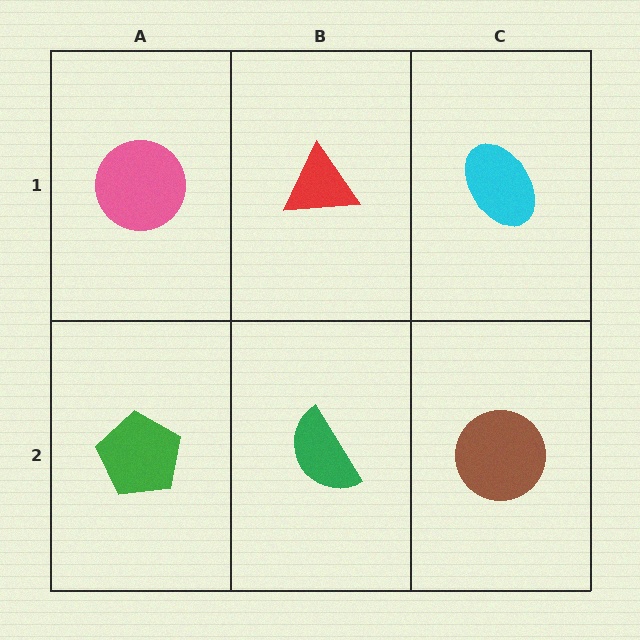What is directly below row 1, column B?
A green semicircle.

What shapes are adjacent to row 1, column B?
A green semicircle (row 2, column B), a pink circle (row 1, column A), a cyan ellipse (row 1, column C).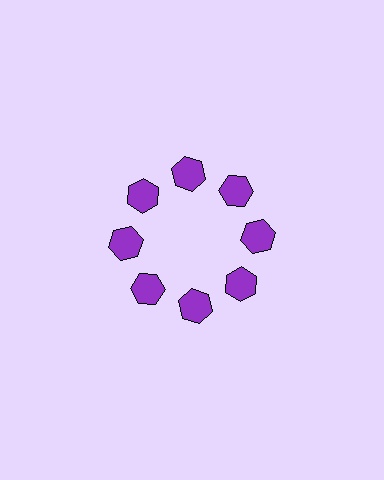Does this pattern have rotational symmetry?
Yes, this pattern has 8-fold rotational symmetry. It looks the same after rotating 45 degrees around the center.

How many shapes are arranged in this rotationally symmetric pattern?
There are 8 shapes, arranged in 8 groups of 1.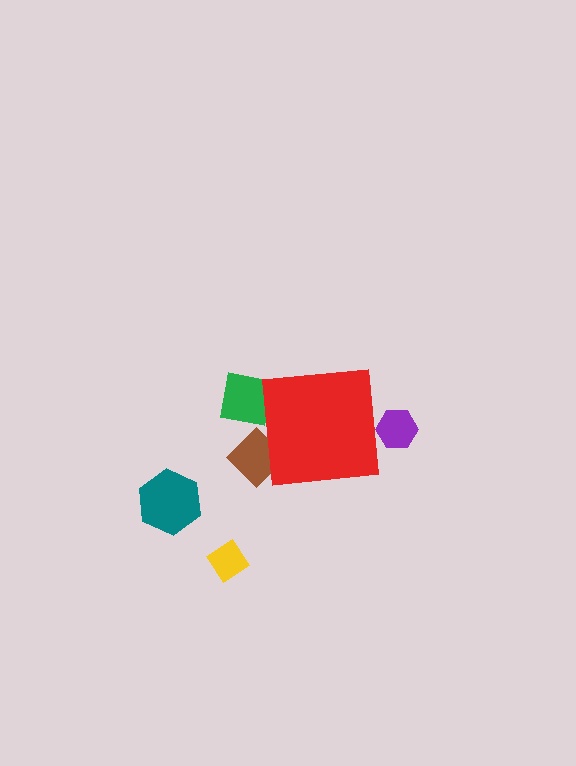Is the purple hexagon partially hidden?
Yes, the purple hexagon is partially hidden behind the red square.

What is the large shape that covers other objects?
A red square.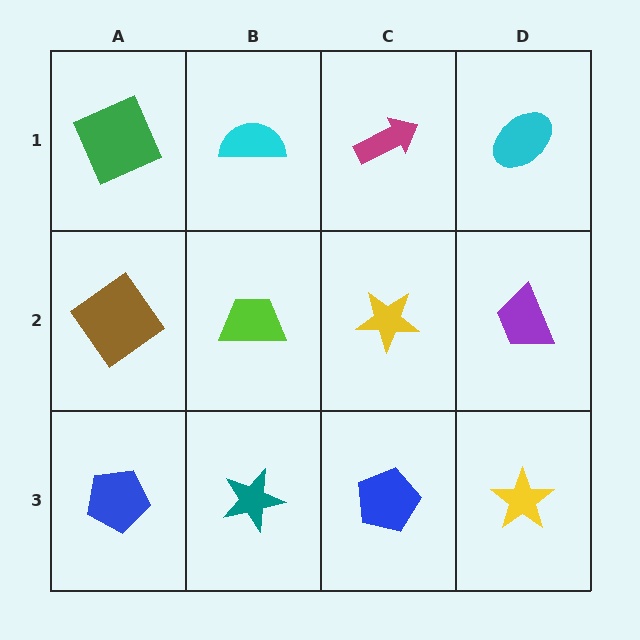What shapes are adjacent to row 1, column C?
A yellow star (row 2, column C), a cyan semicircle (row 1, column B), a cyan ellipse (row 1, column D).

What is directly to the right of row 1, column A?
A cyan semicircle.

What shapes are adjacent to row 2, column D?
A cyan ellipse (row 1, column D), a yellow star (row 3, column D), a yellow star (row 2, column C).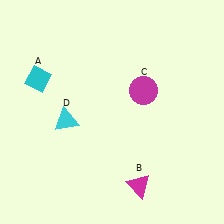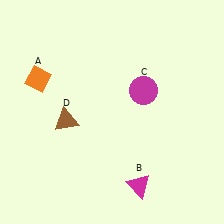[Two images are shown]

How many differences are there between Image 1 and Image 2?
There are 2 differences between the two images.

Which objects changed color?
A changed from cyan to orange. D changed from cyan to brown.